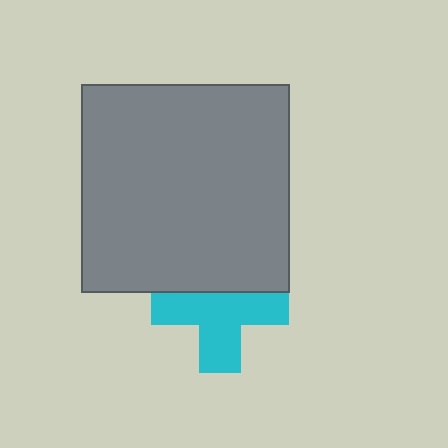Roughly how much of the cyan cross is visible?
About half of it is visible (roughly 64%).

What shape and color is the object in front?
The object in front is a gray square.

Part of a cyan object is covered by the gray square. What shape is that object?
It is a cross.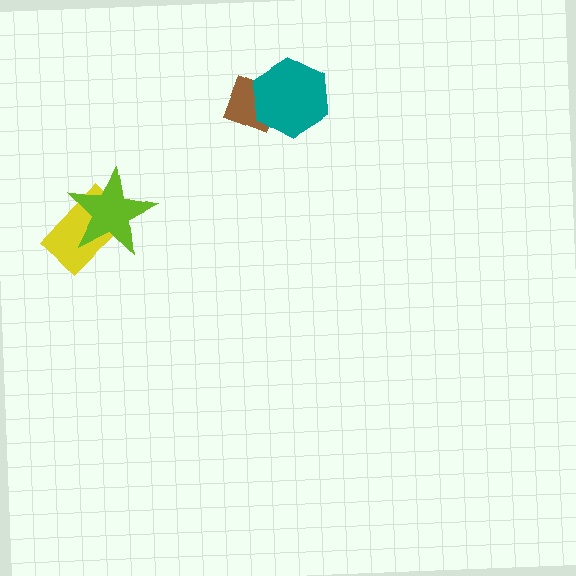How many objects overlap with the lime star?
1 object overlaps with the lime star.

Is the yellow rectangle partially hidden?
Yes, it is partially covered by another shape.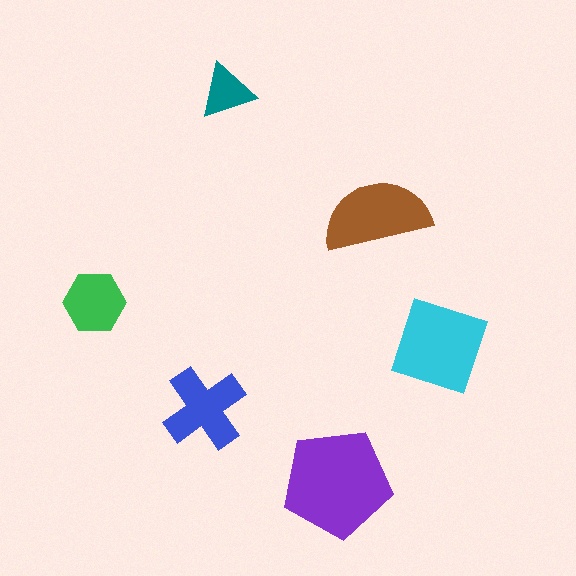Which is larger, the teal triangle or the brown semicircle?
The brown semicircle.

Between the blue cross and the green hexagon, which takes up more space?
The blue cross.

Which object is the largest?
The purple pentagon.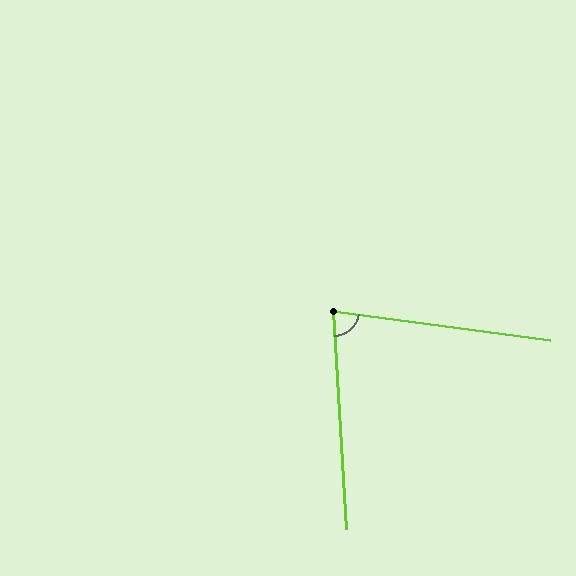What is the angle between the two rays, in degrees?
Approximately 79 degrees.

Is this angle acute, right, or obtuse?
It is acute.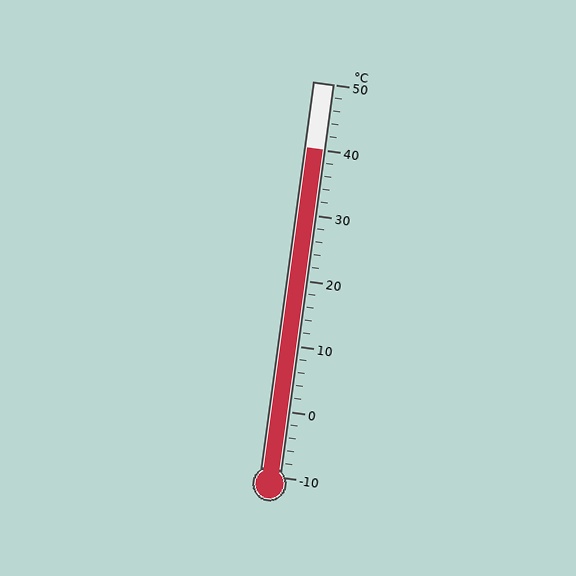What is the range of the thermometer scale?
The thermometer scale ranges from -10°C to 50°C.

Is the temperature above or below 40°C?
The temperature is at 40°C.